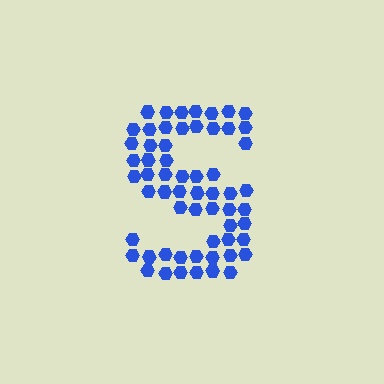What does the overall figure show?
The overall figure shows the letter S.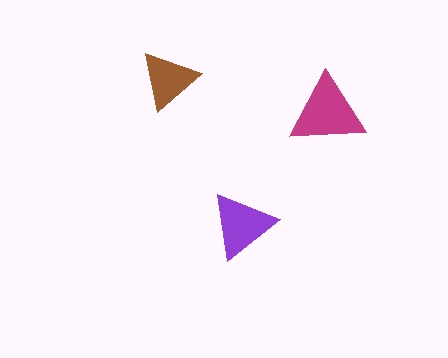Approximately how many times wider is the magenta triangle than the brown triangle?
About 1.5 times wider.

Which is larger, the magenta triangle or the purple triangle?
The magenta one.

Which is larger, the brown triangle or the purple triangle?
The purple one.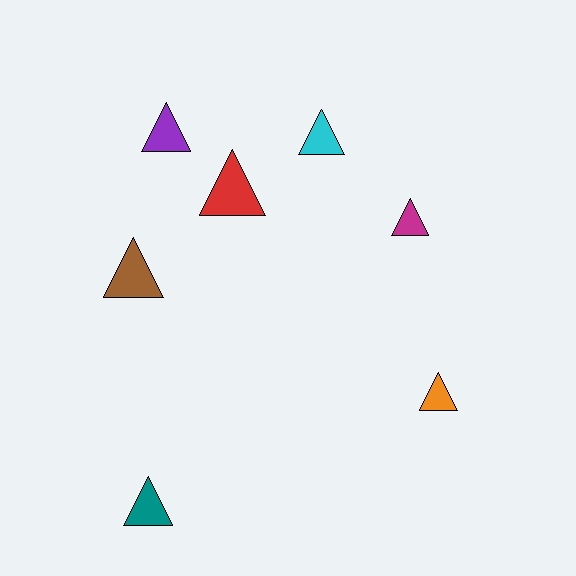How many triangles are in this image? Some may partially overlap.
There are 7 triangles.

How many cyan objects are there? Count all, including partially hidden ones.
There is 1 cyan object.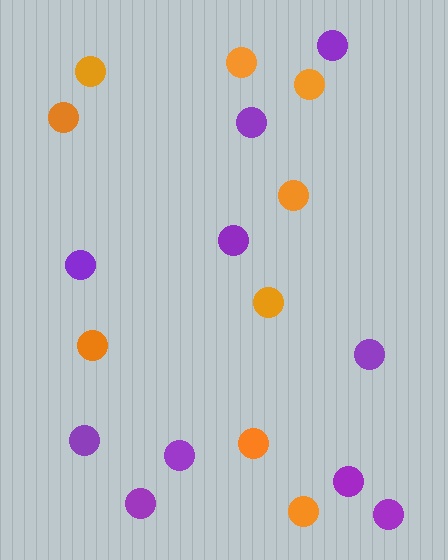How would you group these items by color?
There are 2 groups: one group of orange circles (9) and one group of purple circles (10).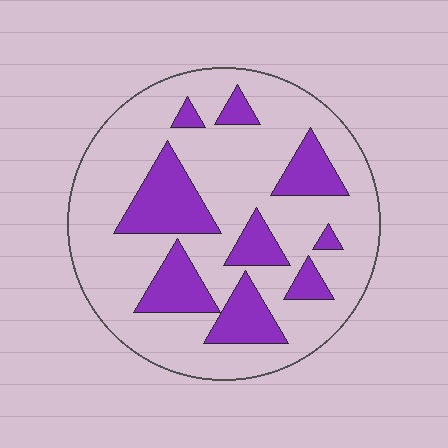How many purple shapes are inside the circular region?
9.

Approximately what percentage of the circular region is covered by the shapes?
Approximately 25%.